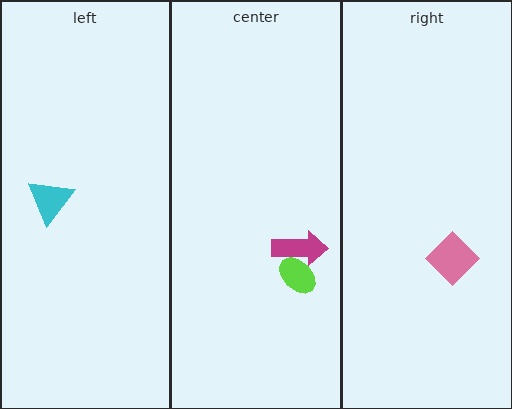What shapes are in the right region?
The pink diamond.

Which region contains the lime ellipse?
The center region.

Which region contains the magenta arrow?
The center region.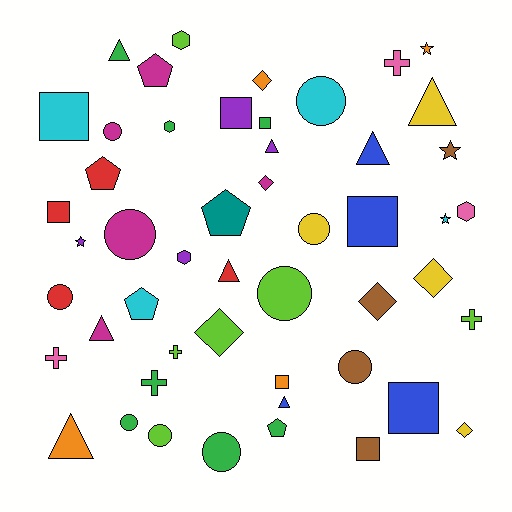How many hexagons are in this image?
There are 4 hexagons.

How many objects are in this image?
There are 50 objects.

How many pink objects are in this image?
There are 3 pink objects.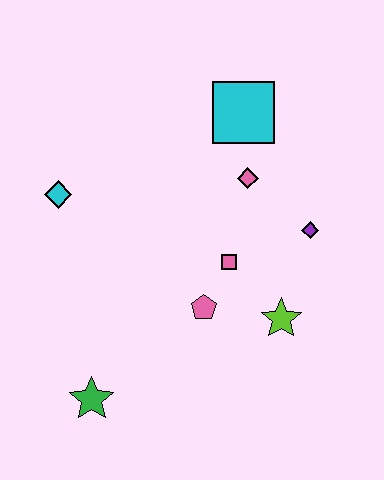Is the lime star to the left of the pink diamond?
No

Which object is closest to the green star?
The pink pentagon is closest to the green star.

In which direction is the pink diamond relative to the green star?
The pink diamond is above the green star.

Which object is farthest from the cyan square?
The green star is farthest from the cyan square.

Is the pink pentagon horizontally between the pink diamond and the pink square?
No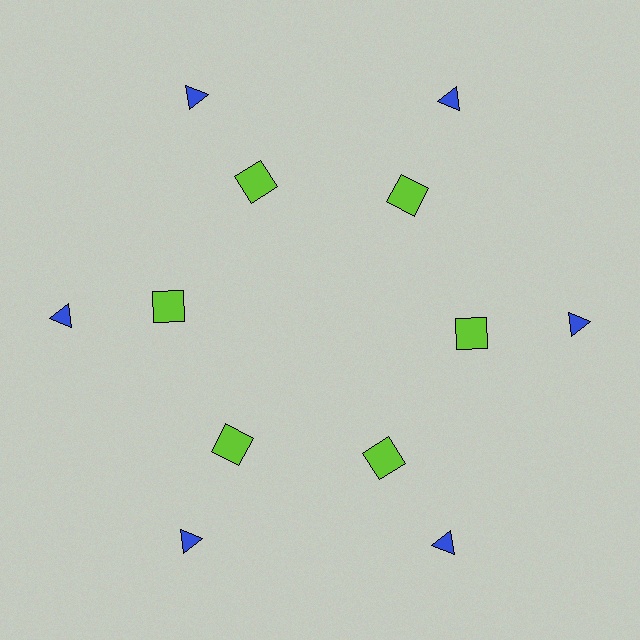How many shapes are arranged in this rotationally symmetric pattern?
There are 12 shapes, arranged in 6 groups of 2.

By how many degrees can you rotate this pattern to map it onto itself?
The pattern maps onto itself every 60 degrees of rotation.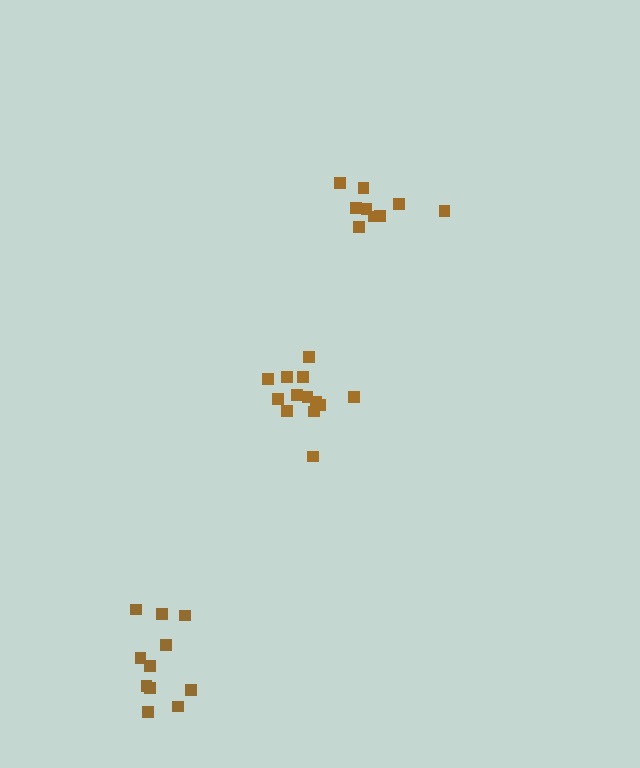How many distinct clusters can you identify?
There are 3 distinct clusters.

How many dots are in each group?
Group 1: 11 dots, Group 2: 9 dots, Group 3: 13 dots (33 total).